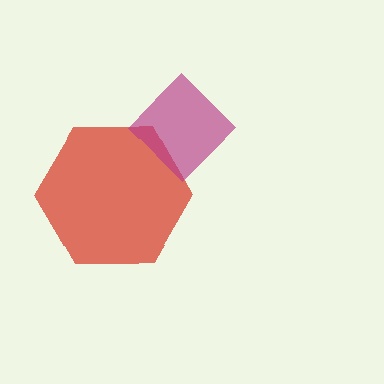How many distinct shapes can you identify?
There are 2 distinct shapes: a red hexagon, a magenta diamond.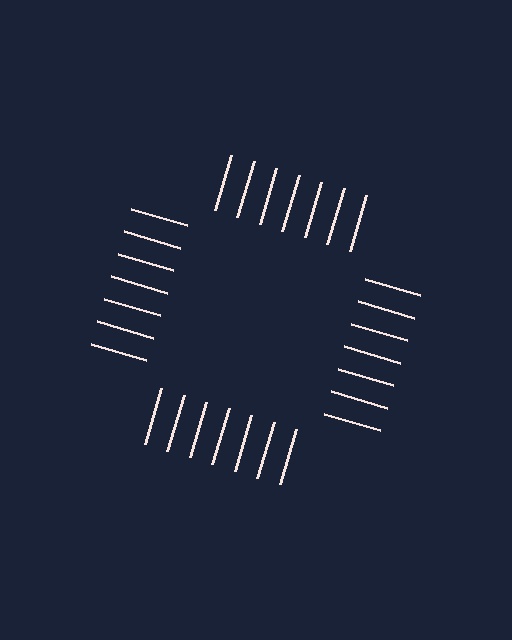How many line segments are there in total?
28 — 7 along each of the 4 edges.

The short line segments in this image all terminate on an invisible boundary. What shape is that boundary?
An illusory square — the line segments terminate on its edges but no continuous stroke is drawn.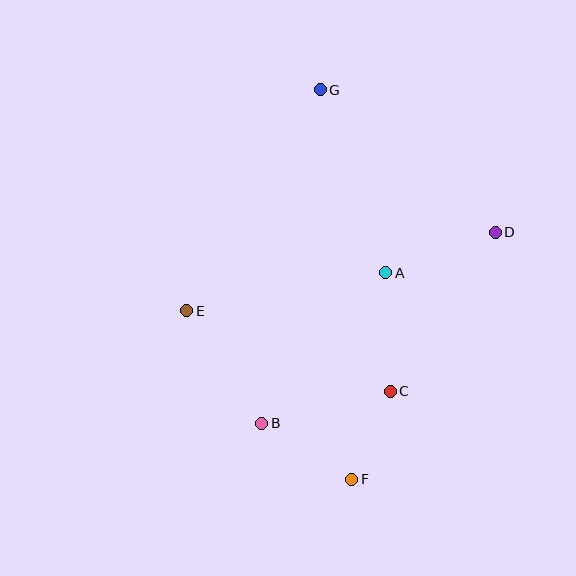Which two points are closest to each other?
Points C and F are closest to each other.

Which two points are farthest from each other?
Points F and G are farthest from each other.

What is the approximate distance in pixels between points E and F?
The distance between E and F is approximately 236 pixels.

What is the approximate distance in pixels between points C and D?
The distance between C and D is approximately 191 pixels.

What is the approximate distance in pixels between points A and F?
The distance between A and F is approximately 209 pixels.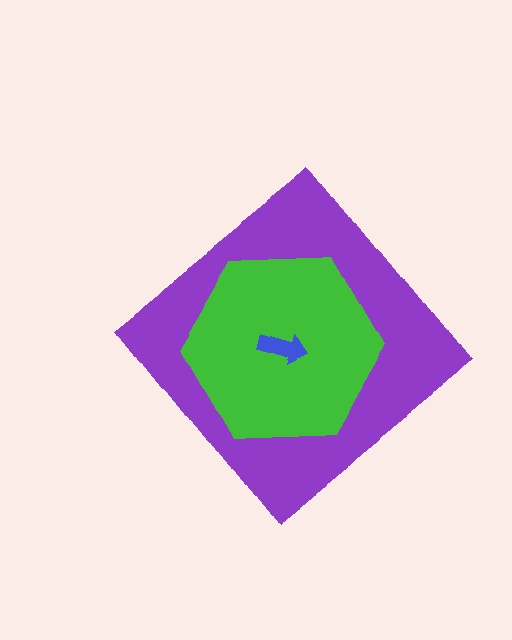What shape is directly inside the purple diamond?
The green hexagon.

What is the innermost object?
The blue arrow.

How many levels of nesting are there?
3.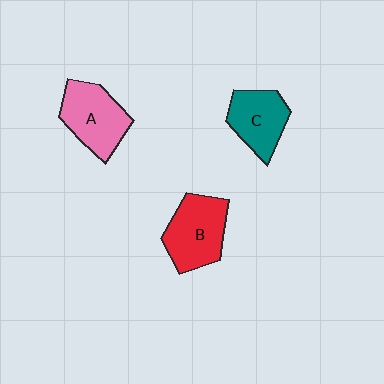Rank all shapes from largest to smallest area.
From largest to smallest: B (red), A (pink), C (teal).